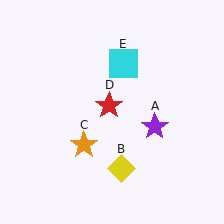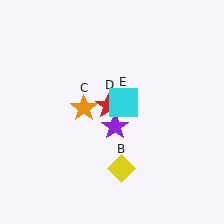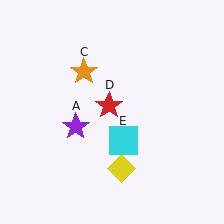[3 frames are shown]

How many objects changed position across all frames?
3 objects changed position: purple star (object A), orange star (object C), cyan square (object E).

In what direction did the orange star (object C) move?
The orange star (object C) moved up.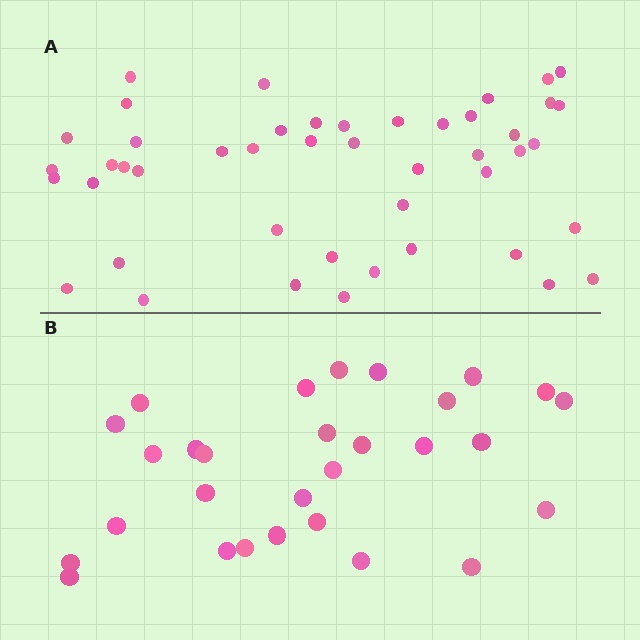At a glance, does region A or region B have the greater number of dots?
Region A (the top region) has more dots.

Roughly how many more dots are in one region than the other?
Region A has approximately 15 more dots than region B.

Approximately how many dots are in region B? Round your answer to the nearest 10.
About 30 dots. (The exact count is 29, which rounds to 30.)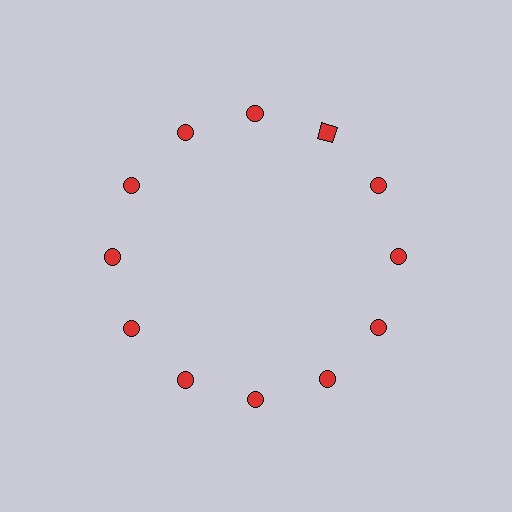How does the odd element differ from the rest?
It has a different shape: square instead of circle.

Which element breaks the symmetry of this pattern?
The red square at roughly the 1 o'clock position breaks the symmetry. All other shapes are red circles.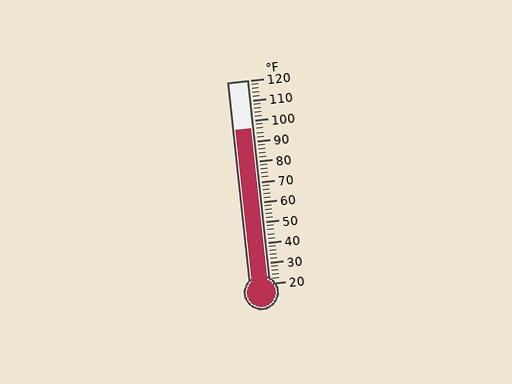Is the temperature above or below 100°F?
The temperature is below 100°F.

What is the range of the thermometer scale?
The thermometer scale ranges from 20°F to 120°F.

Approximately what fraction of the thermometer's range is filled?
The thermometer is filled to approximately 75% of its range.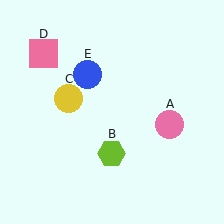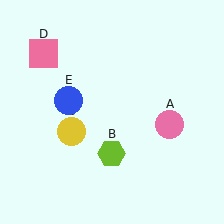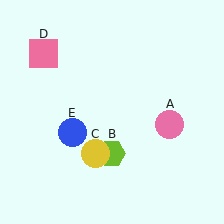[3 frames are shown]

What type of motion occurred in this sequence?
The yellow circle (object C), blue circle (object E) rotated counterclockwise around the center of the scene.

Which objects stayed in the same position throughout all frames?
Pink circle (object A) and lime hexagon (object B) and pink square (object D) remained stationary.